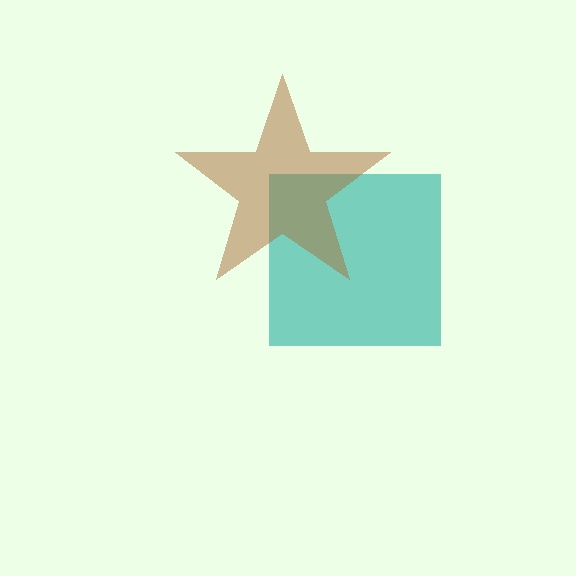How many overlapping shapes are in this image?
There are 2 overlapping shapes in the image.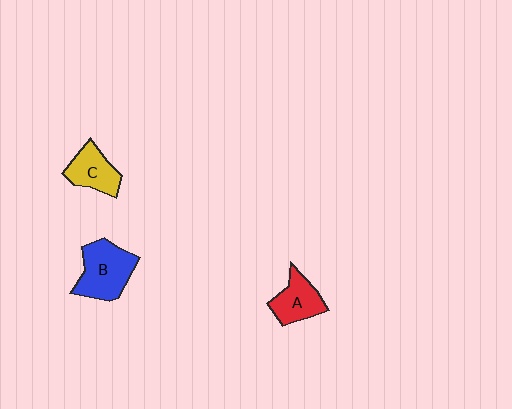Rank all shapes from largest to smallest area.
From largest to smallest: B (blue), C (yellow), A (red).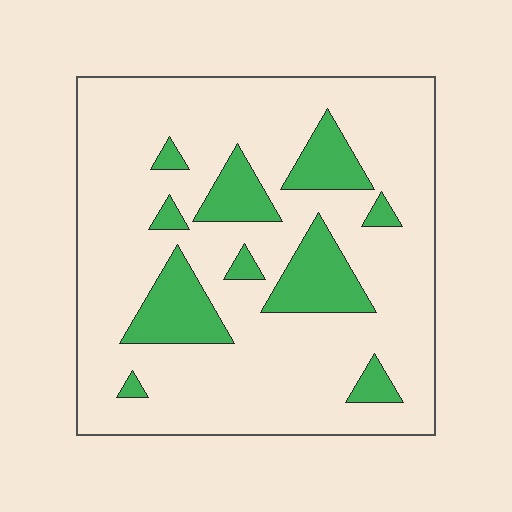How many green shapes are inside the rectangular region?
10.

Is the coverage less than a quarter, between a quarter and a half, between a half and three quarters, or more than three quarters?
Less than a quarter.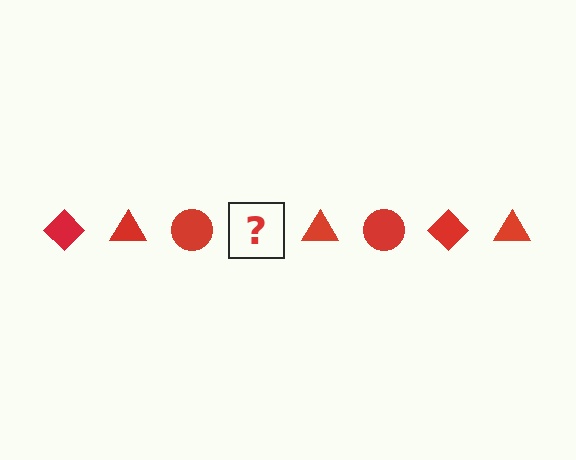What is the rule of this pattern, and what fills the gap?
The rule is that the pattern cycles through diamond, triangle, circle shapes in red. The gap should be filled with a red diamond.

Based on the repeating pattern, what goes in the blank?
The blank should be a red diamond.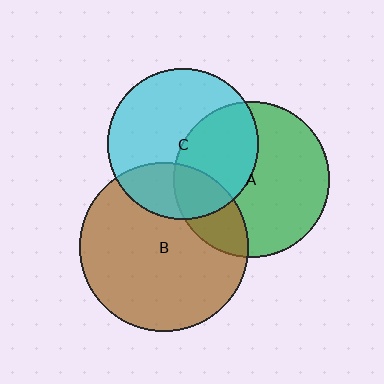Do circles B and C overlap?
Yes.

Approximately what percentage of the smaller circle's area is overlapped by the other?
Approximately 25%.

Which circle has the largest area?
Circle B (brown).